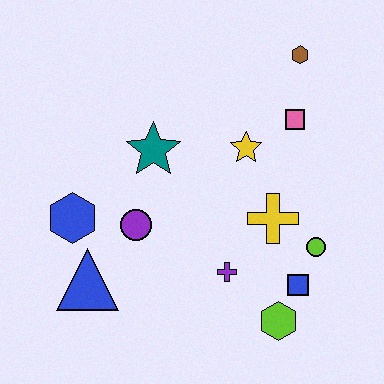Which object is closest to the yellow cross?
The lime circle is closest to the yellow cross.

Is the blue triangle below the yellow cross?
Yes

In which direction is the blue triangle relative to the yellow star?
The blue triangle is to the left of the yellow star.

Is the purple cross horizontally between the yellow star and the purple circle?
Yes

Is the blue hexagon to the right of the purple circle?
No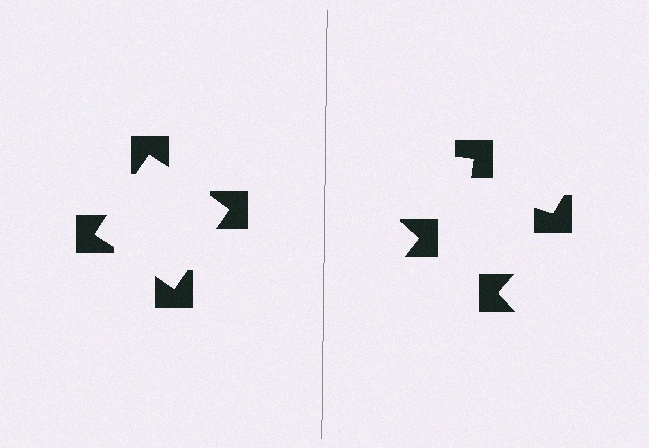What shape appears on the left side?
An illusory square.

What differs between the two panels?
The notched squares are positioned identically on both sides; only the wedge orientations differ. On the left they align to a square; on the right they are misaligned.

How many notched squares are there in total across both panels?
8 — 4 on each side.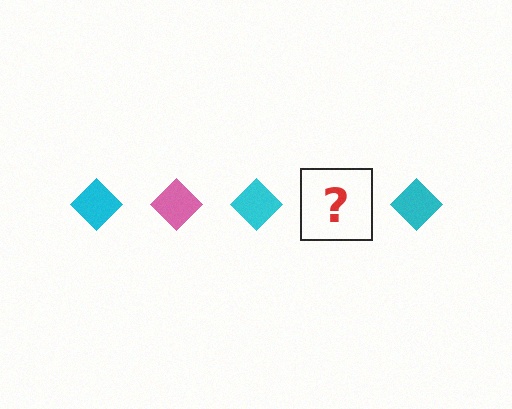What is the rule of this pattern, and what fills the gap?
The rule is that the pattern cycles through cyan, pink diamonds. The gap should be filled with a pink diamond.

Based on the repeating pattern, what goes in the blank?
The blank should be a pink diamond.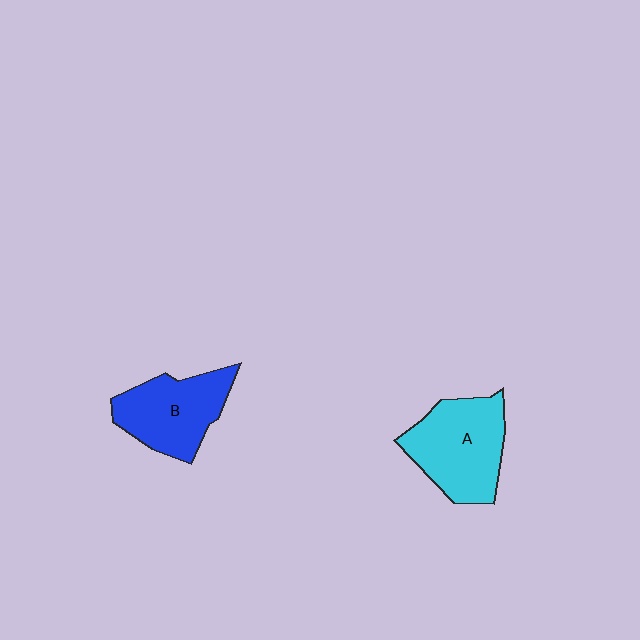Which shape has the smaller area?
Shape B (blue).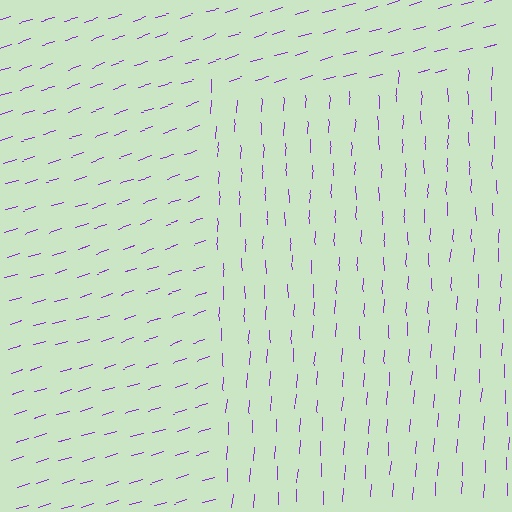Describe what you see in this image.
The image is filled with small purple line segments. A rectangle region in the image has lines oriented differently from the surrounding lines, creating a visible texture boundary.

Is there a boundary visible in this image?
Yes, there is a texture boundary formed by a change in line orientation.